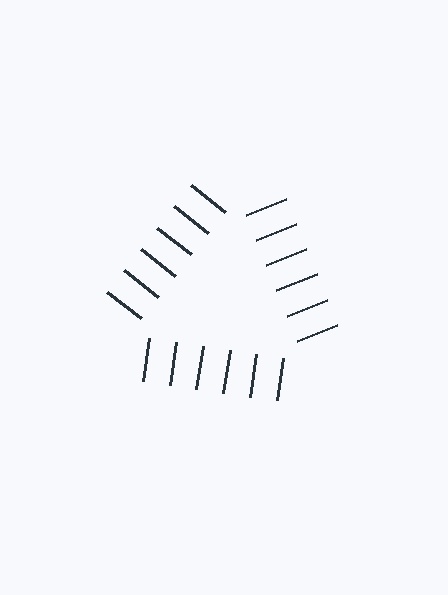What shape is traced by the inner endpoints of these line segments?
An illusory triangle — the line segments terminate on its edges but no continuous stroke is drawn.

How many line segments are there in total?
18 — 6 along each of the 3 edges.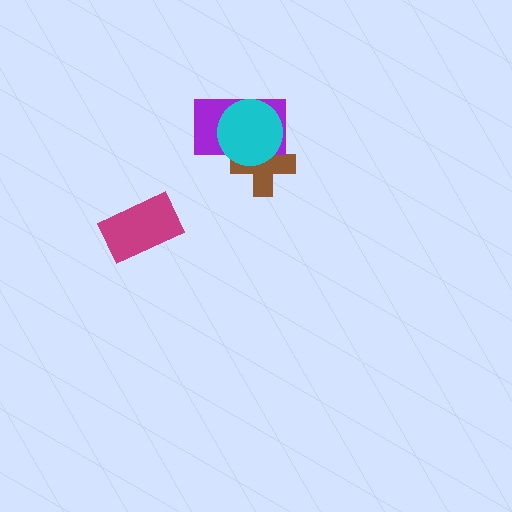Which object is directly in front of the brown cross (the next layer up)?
The purple rectangle is directly in front of the brown cross.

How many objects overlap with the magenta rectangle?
0 objects overlap with the magenta rectangle.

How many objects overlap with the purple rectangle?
2 objects overlap with the purple rectangle.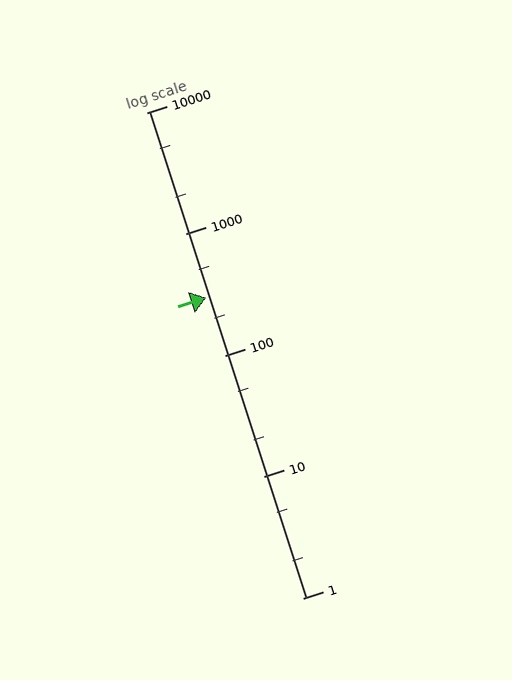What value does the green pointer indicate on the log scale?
The pointer indicates approximately 300.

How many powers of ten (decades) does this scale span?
The scale spans 4 decades, from 1 to 10000.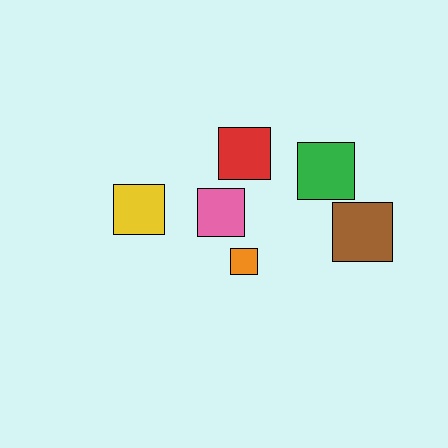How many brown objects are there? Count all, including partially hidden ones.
There is 1 brown object.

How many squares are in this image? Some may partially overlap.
There are 6 squares.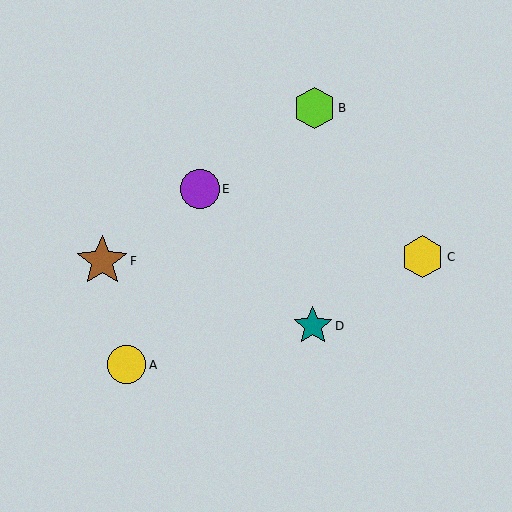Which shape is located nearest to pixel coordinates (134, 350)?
The yellow circle (labeled A) at (127, 365) is nearest to that location.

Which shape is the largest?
The brown star (labeled F) is the largest.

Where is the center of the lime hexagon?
The center of the lime hexagon is at (314, 108).